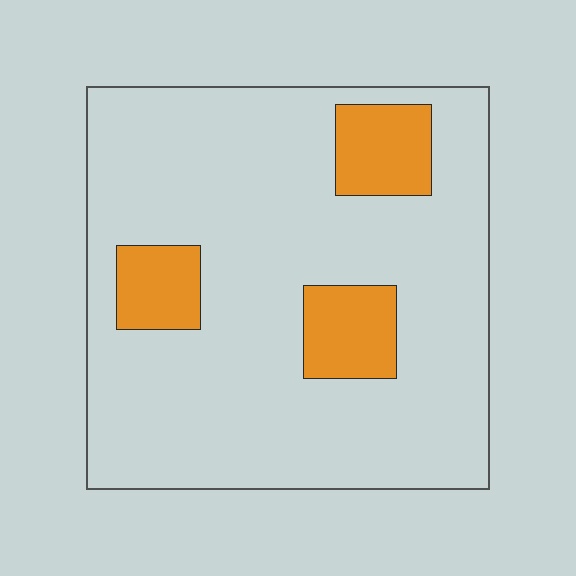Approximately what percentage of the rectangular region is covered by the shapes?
Approximately 15%.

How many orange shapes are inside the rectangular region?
3.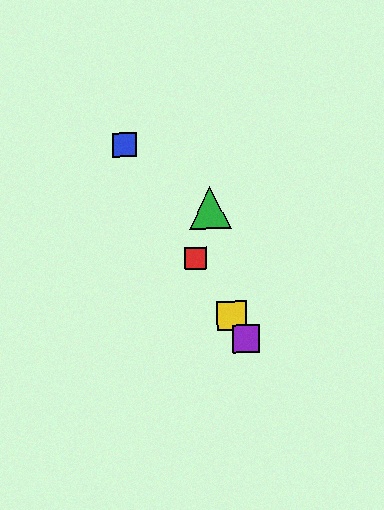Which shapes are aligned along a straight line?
The red square, the blue square, the yellow square, the purple square are aligned along a straight line.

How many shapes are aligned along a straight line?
4 shapes (the red square, the blue square, the yellow square, the purple square) are aligned along a straight line.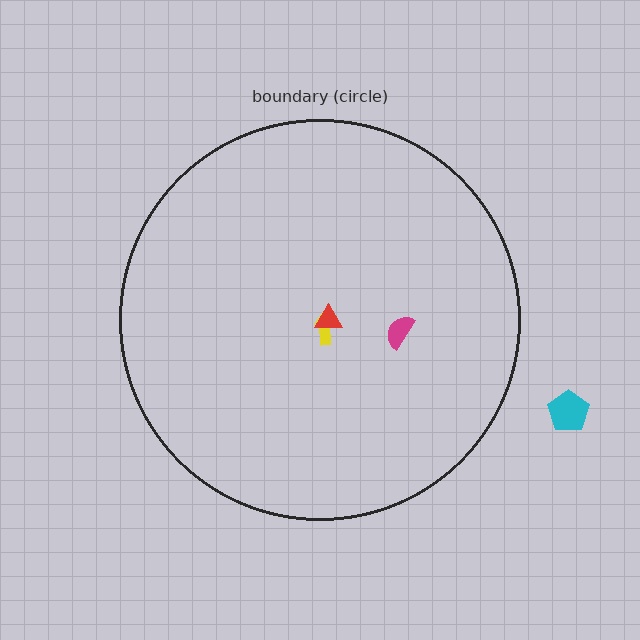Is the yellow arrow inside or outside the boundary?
Inside.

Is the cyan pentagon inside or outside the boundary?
Outside.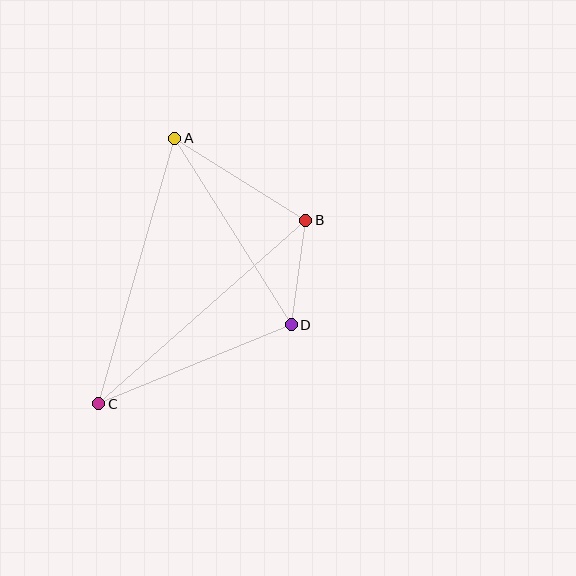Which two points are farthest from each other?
Points B and C are farthest from each other.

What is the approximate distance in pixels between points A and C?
The distance between A and C is approximately 276 pixels.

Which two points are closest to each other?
Points B and D are closest to each other.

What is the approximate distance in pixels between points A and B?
The distance between A and B is approximately 155 pixels.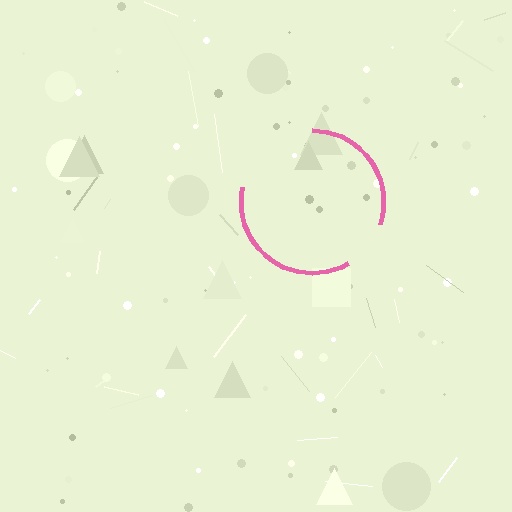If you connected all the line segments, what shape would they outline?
They would outline a circle.